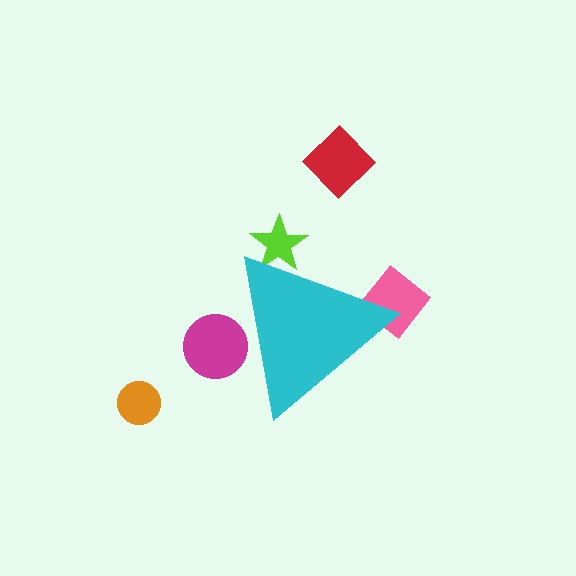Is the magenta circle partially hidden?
Yes, the magenta circle is partially hidden behind the cyan triangle.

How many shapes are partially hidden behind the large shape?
3 shapes are partially hidden.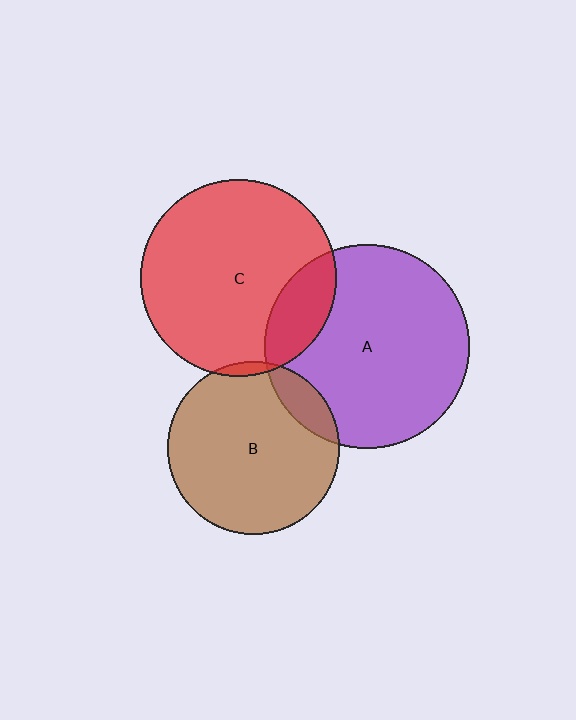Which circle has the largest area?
Circle A (purple).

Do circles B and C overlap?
Yes.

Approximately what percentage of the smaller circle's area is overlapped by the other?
Approximately 5%.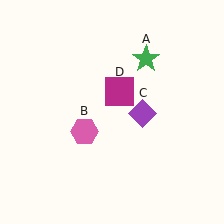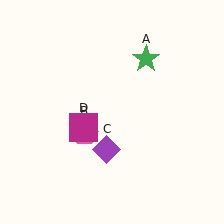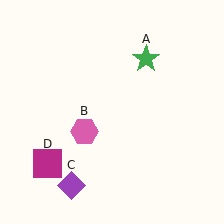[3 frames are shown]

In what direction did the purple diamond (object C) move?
The purple diamond (object C) moved down and to the left.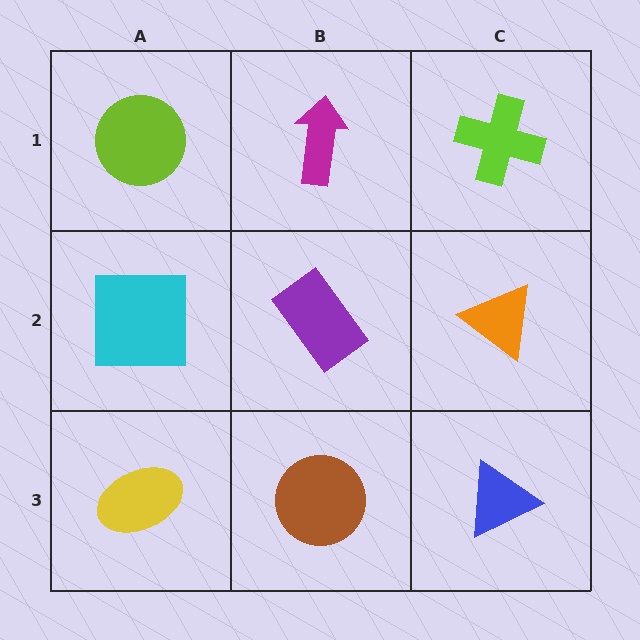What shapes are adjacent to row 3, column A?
A cyan square (row 2, column A), a brown circle (row 3, column B).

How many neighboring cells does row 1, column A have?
2.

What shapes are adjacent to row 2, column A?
A lime circle (row 1, column A), a yellow ellipse (row 3, column A), a purple rectangle (row 2, column B).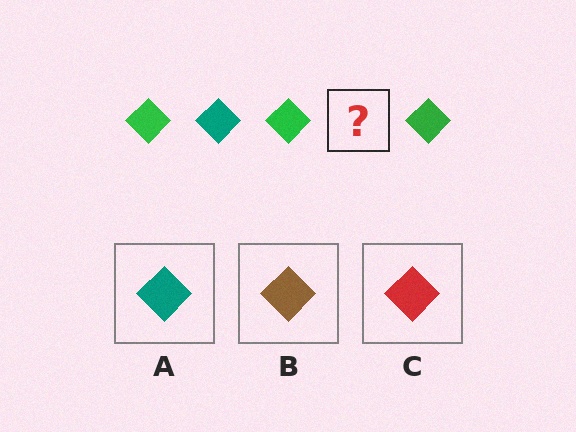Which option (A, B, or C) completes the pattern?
A.